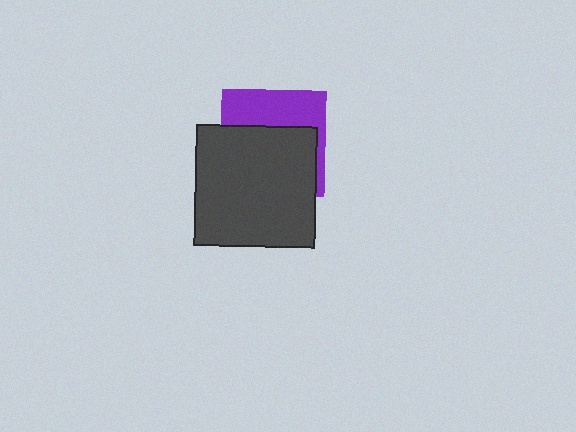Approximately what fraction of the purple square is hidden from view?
Roughly 61% of the purple square is hidden behind the dark gray square.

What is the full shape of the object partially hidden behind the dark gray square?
The partially hidden object is a purple square.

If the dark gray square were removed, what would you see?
You would see the complete purple square.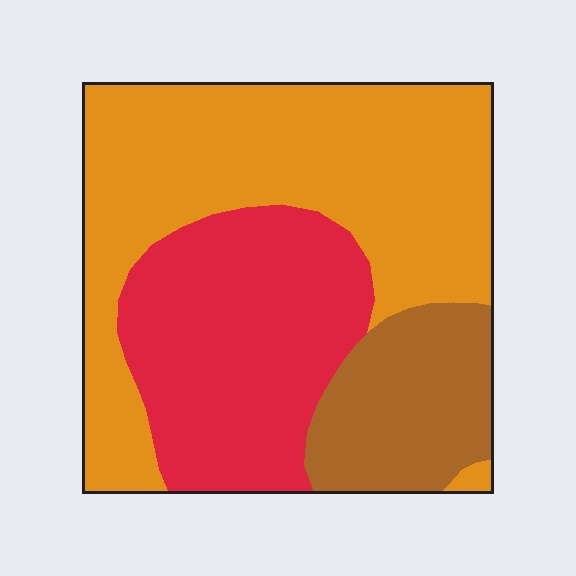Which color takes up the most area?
Orange, at roughly 50%.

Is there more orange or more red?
Orange.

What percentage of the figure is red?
Red takes up about one third (1/3) of the figure.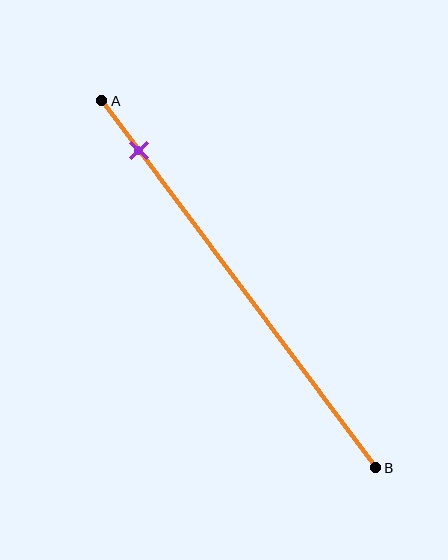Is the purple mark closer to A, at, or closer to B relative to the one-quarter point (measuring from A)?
The purple mark is closer to point A than the one-quarter point of segment AB.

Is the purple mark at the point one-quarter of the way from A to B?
No, the mark is at about 15% from A, not at the 25% one-quarter point.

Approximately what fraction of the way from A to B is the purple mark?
The purple mark is approximately 15% of the way from A to B.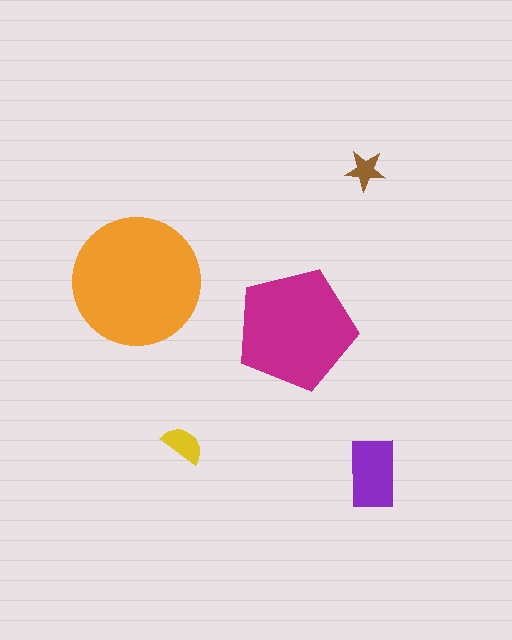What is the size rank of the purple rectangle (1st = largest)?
3rd.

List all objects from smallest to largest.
The brown star, the yellow semicircle, the purple rectangle, the magenta pentagon, the orange circle.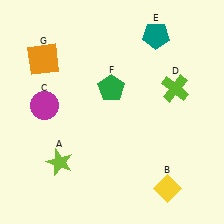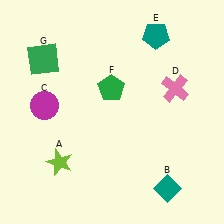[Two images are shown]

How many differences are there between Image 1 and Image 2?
There are 3 differences between the two images.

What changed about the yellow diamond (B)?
In Image 1, B is yellow. In Image 2, it changed to teal.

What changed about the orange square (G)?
In Image 1, G is orange. In Image 2, it changed to green.